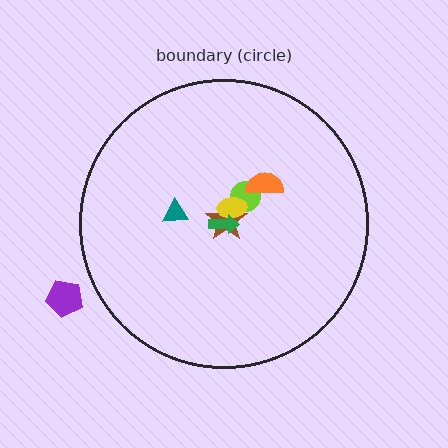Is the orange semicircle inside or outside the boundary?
Inside.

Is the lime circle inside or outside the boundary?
Inside.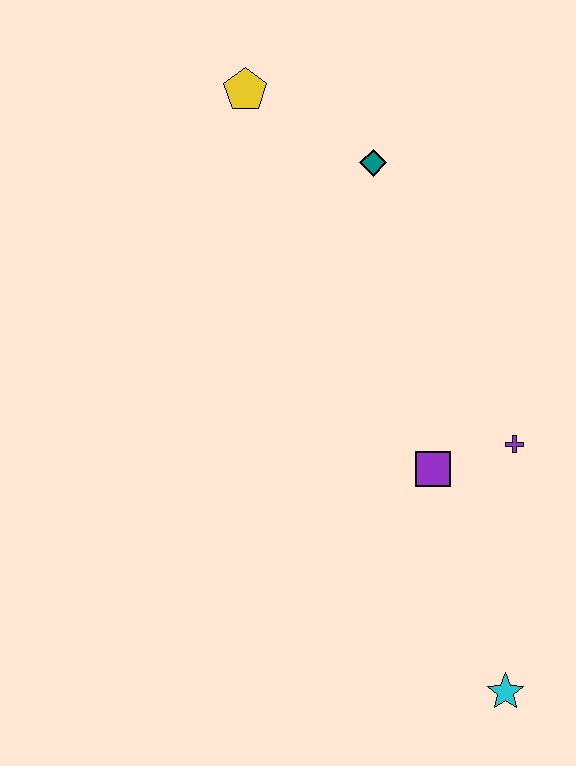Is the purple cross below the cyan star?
No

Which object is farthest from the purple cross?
The yellow pentagon is farthest from the purple cross.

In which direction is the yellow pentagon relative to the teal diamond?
The yellow pentagon is to the left of the teal diamond.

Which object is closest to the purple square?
The purple cross is closest to the purple square.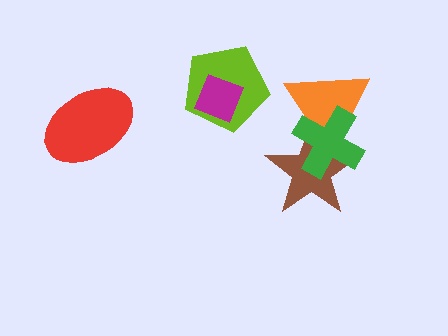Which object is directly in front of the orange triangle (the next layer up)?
The brown star is directly in front of the orange triangle.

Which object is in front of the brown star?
The green cross is in front of the brown star.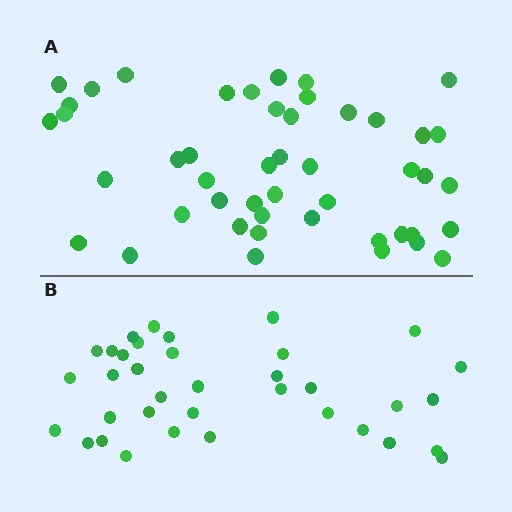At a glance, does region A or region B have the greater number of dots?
Region A (the top region) has more dots.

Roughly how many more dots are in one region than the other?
Region A has roughly 12 or so more dots than region B.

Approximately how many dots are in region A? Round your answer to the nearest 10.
About 50 dots. (The exact count is 47, which rounds to 50.)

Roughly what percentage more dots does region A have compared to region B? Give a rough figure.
About 30% more.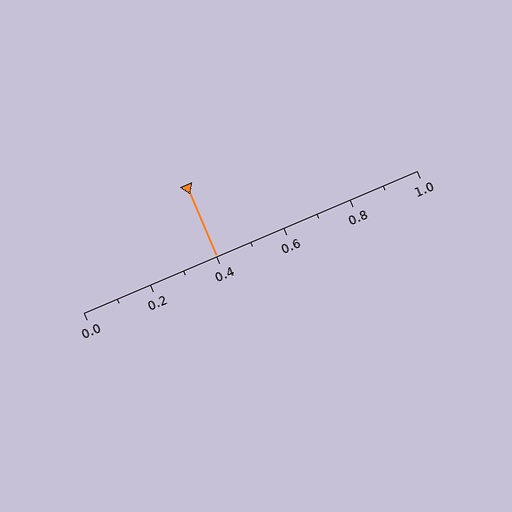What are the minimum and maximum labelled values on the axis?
The axis runs from 0.0 to 1.0.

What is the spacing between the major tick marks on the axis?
The major ticks are spaced 0.2 apart.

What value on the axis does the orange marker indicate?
The marker indicates approximately 0.4.